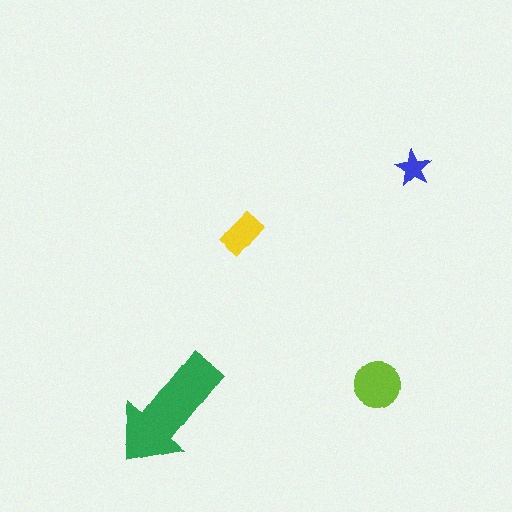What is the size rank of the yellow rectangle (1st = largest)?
3rd.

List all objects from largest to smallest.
The green arrow, the lime circle, the yellow rectangle, the blue star.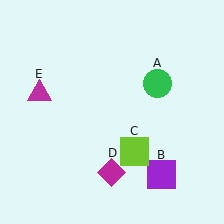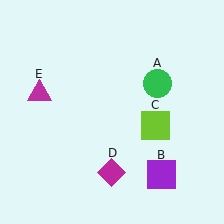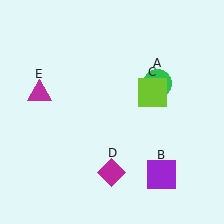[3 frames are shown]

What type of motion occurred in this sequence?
The lime square (object C) rotated counterclockwise around the center of the scene.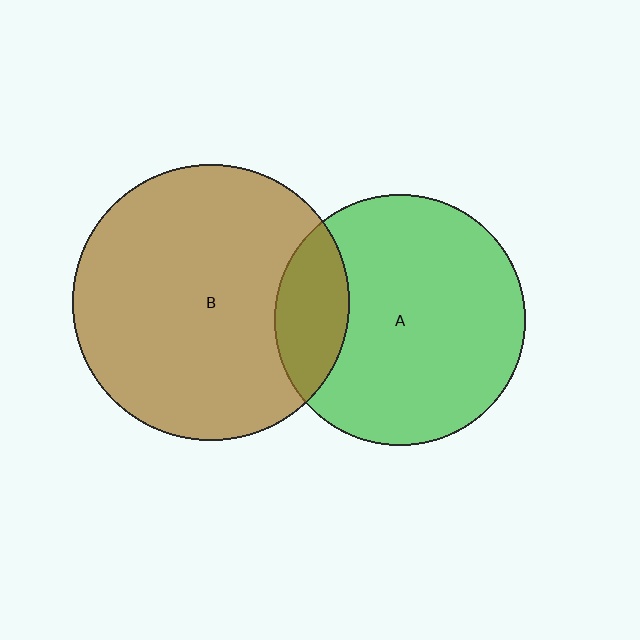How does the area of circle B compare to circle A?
Approximately 1.2 times.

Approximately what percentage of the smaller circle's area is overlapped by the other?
Approximately 20%.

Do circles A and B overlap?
Yes.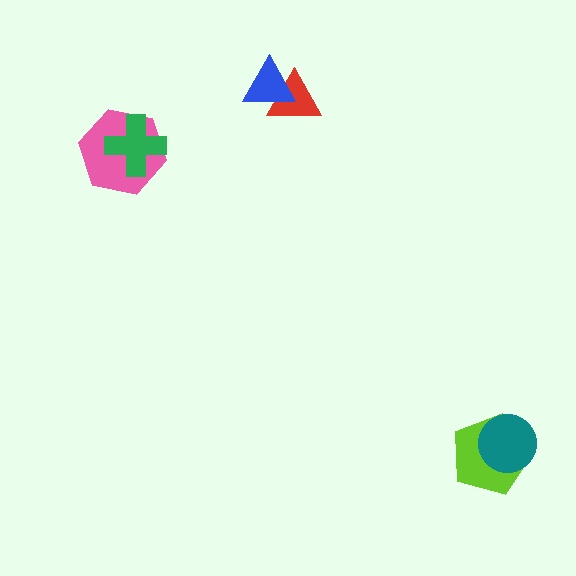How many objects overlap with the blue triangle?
1 object overlaps with the blue triangle.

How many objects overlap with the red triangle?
1 object overlaps with the red triangle.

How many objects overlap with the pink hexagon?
1 object overlaps with the pink hexagon.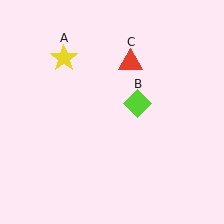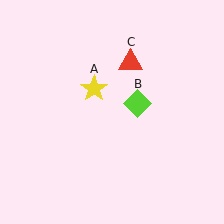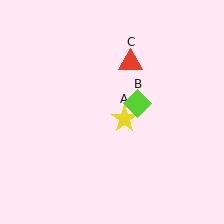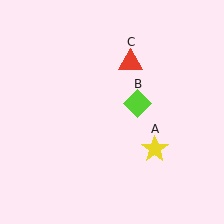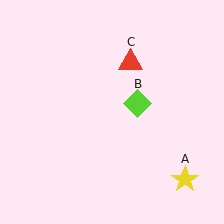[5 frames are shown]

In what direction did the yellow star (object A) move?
The yellow star (object A) moved down and to the right.